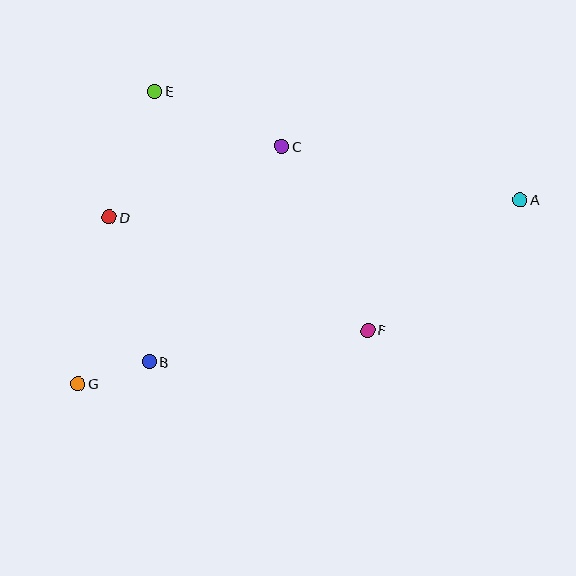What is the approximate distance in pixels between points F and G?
The distance between F and G is approximately 295 pixels.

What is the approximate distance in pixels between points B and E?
The distance between B and E is approximately 271 pixels.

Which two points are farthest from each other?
Points A and G are farthest from each other.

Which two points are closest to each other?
Points B and G are closest to each other.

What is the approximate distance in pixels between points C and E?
The distance between C and E is approximately 138 pixels.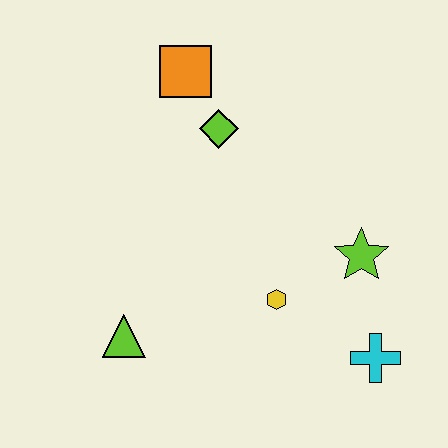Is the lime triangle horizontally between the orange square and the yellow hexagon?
No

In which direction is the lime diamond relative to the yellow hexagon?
The lime diamond is above the yellow hexagon.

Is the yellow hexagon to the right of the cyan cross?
No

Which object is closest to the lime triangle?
The yellow hexagon is closest to the lime triangle.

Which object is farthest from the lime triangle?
The orange square is farthest from the lime triangle.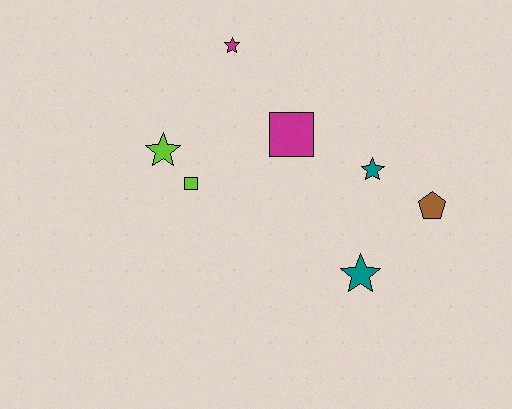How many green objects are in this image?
There are no green objects.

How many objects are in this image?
There are 7 objects.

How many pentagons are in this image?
There is 1 pentagon.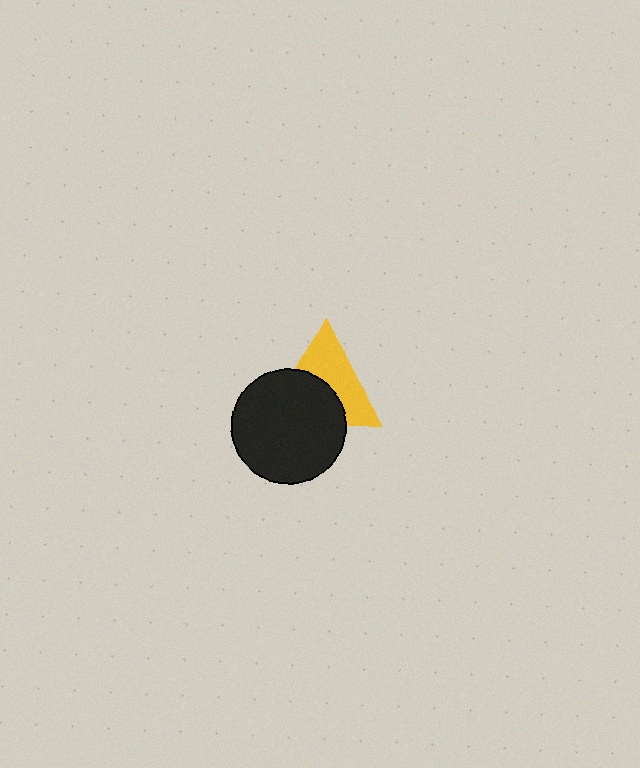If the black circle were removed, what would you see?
You would see the complete yellow triangle.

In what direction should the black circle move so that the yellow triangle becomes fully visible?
The black circle should move down. That is the shortest direction to clear the overlap and leave the yellow triangle fully visible.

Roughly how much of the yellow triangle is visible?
About half of it is visible (roughly 53%).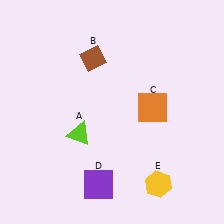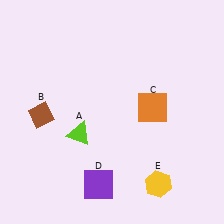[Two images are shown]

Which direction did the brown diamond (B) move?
The brown diamond (B) moved down.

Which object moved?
The brown diamond (B) moved down.